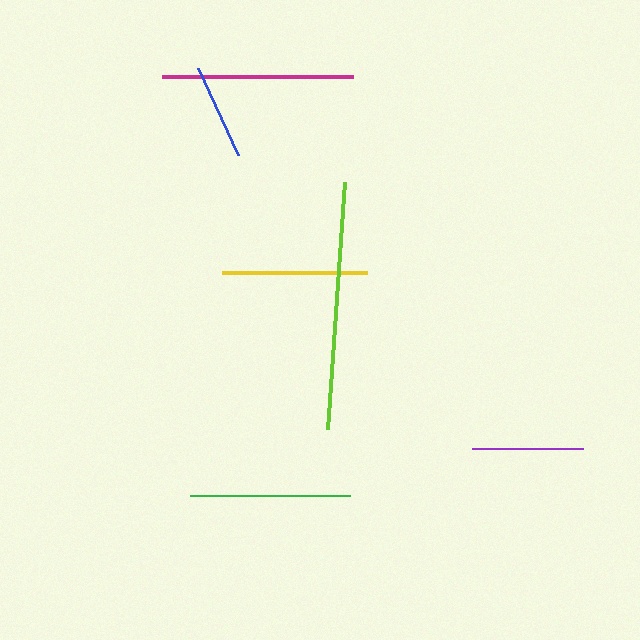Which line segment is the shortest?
The blue line is the shortest at approximately 96 pixels.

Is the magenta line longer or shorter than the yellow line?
The magenta line is longer than the yellow line.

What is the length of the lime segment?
The lime segment is approximately 248 pixels long.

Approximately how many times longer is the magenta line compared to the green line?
The magenta line is approximately 1.2 times the length of the green line.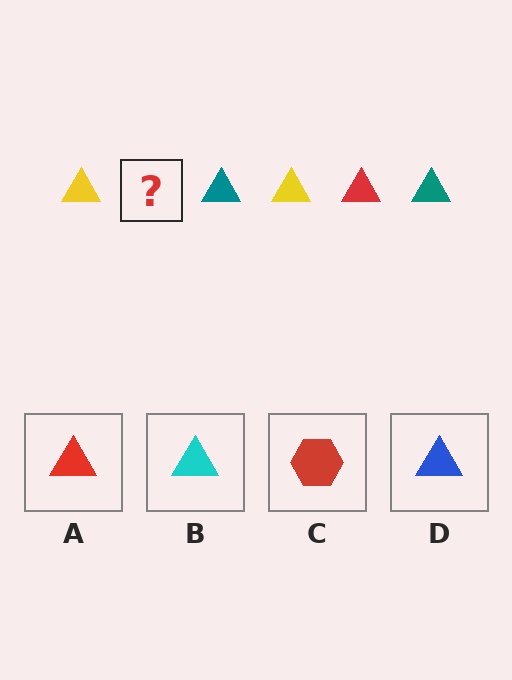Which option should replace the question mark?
Option A.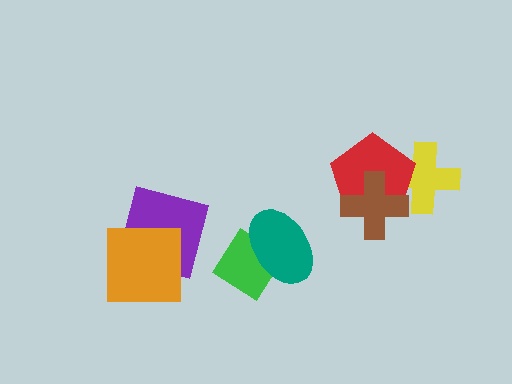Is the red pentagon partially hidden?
Yes, it is partially covered by another shape.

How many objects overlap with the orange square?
1 object overlaps with the orange square.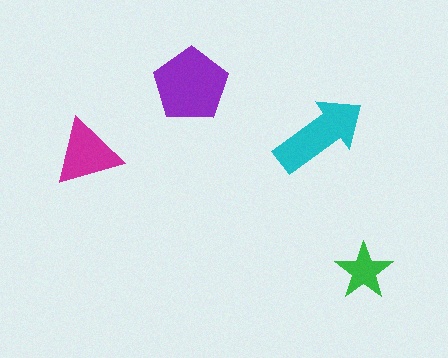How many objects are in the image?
There are 4 objects in the image.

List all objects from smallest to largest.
The green star, the magenta triangle, the cyan arrow, the purple pentagon.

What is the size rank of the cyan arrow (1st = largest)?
2nd.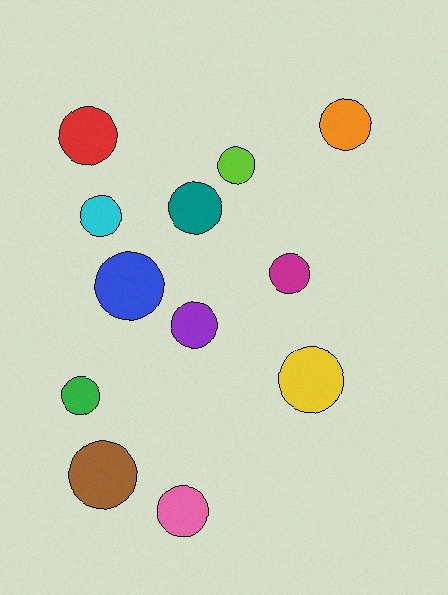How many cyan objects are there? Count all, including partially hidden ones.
There is 1 cyan object.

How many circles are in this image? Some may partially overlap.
There are 12 circles.